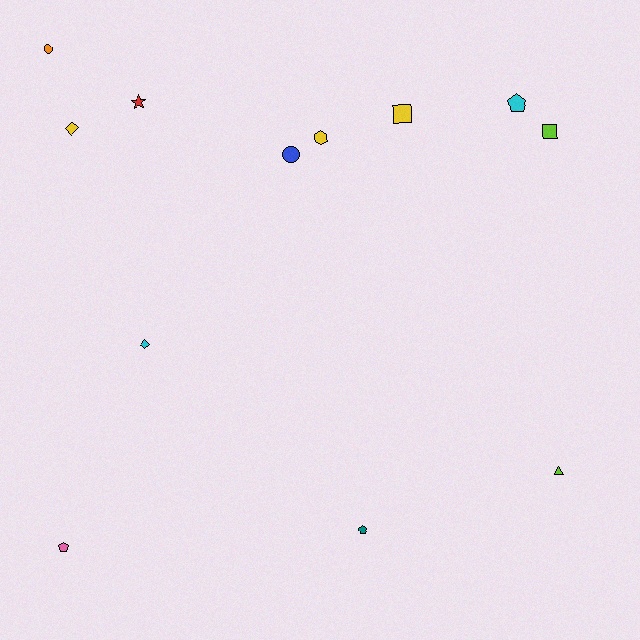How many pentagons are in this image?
There are 3 pentagons.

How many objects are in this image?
There are 12 objects.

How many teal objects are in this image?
There is 1 teal object.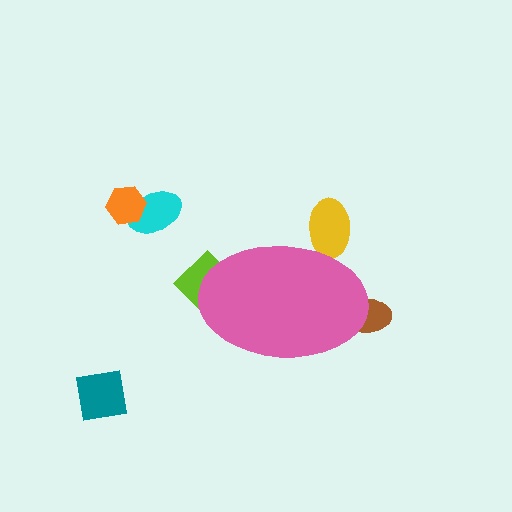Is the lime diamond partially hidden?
Yes, the lime diamond is partially hidden behind the pink ellipse.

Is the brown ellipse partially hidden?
Yes, the brown ellipse is partially hidden behind the pink ellipse.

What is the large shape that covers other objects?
A pink ellipse.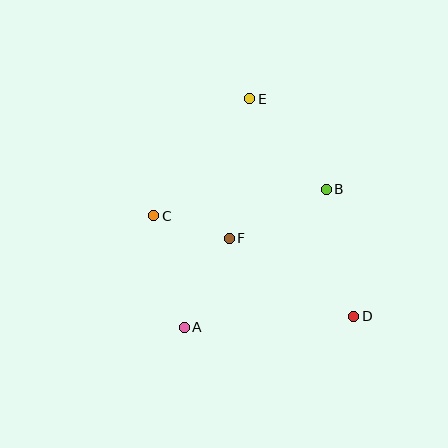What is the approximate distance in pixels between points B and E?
The distance between B and E is approximately 119 pixels.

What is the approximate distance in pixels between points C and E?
The distance between C and E is approximately 151 pixels.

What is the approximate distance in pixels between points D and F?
The distance between D and F is approximately 147 pixels.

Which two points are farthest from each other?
Points D and E are farthest from each other.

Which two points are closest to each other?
Points C and F are closest to each other.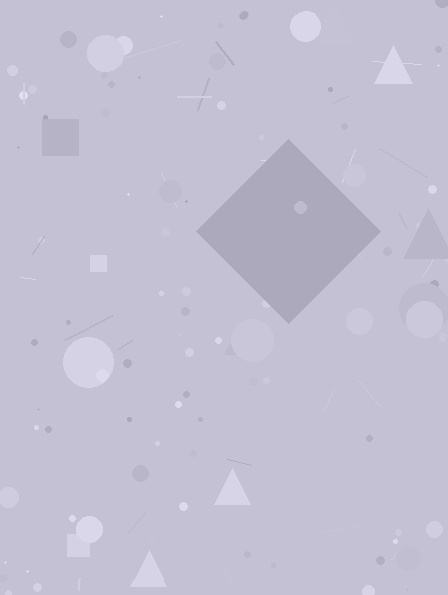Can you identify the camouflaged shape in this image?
The camouflaged shape is a diamond.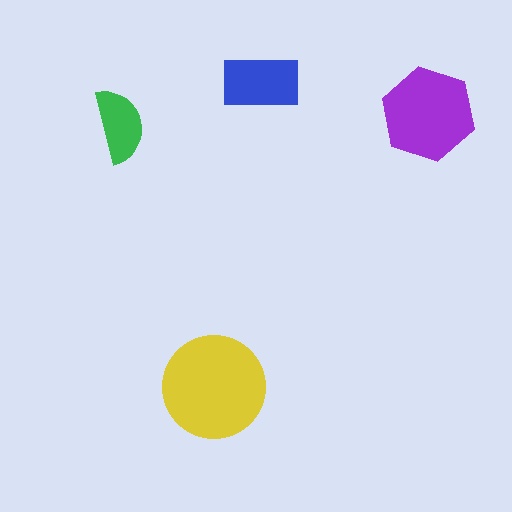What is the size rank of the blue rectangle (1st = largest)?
3rd.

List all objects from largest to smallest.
The yellow circle, the purple hexagon, the blue rectangle, the green semicircle.